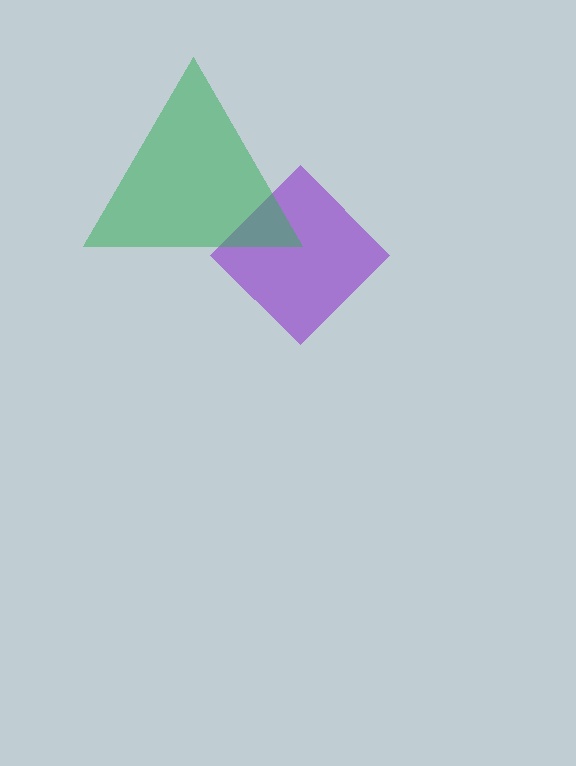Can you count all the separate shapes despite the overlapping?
Yes, there are 2 separate shapes.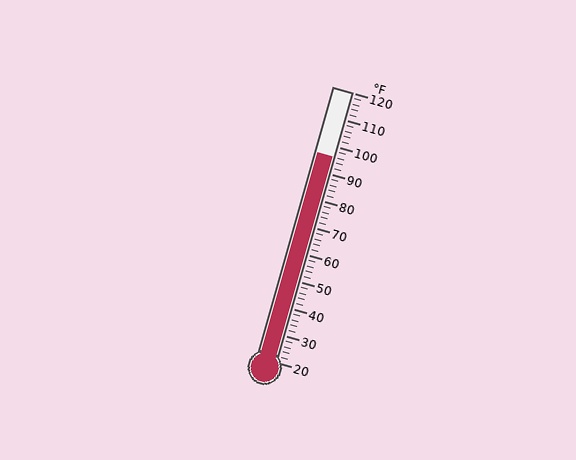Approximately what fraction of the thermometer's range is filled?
The thermometer is filled to approximately 75% of its range.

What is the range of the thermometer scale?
The thermometer scale ranges from 20°F to 120°F.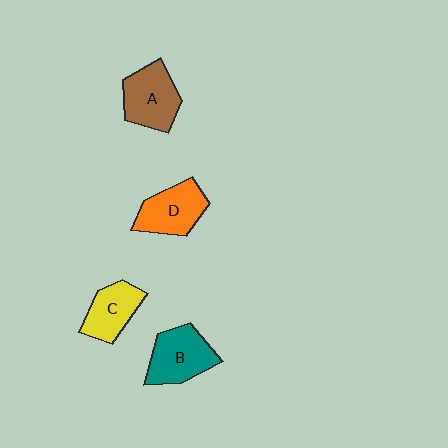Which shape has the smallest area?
Shape C (yellow).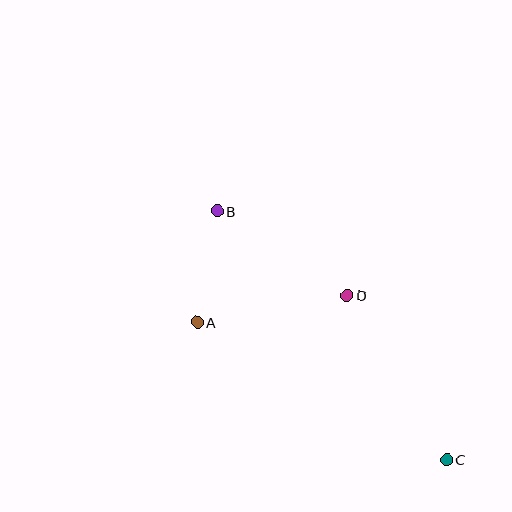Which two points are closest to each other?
Points A and B are closest to each other.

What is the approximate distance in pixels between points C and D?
The distance between C and D is approximately 192 pixels.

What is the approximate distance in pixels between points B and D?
The distance between B and D is approximately 155 pixels.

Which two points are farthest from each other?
Points B and C are farthest from each other.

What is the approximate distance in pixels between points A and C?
The distance between A and C is approximately 285 pixels.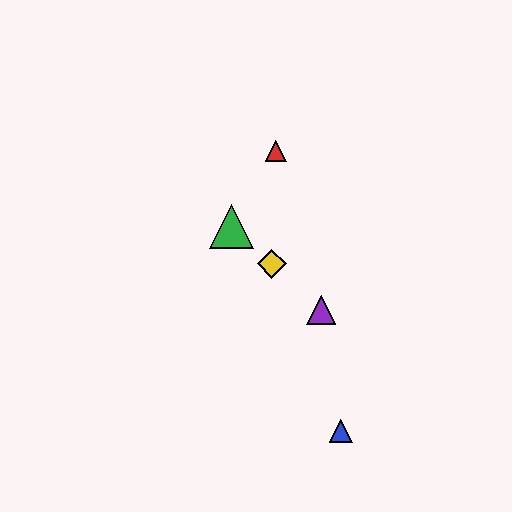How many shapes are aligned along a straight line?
3 shapes (the green triangle, the yellow diamond, the purple triangle) are aligned along a straight line.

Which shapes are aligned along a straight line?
The green triangle, the yellow diamond, the purple triangle are aligned along a straight line.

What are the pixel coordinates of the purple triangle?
The purple triangle is at (321, 310).